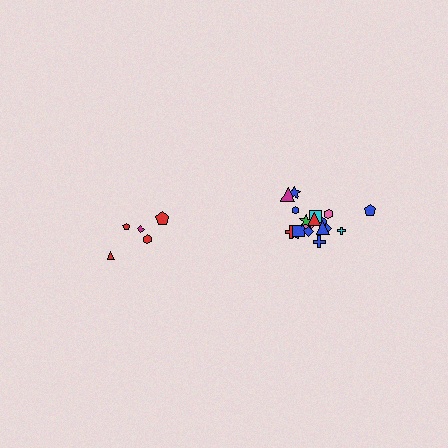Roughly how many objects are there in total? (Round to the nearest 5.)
Roughly 25 objects in total.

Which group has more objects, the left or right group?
The right group.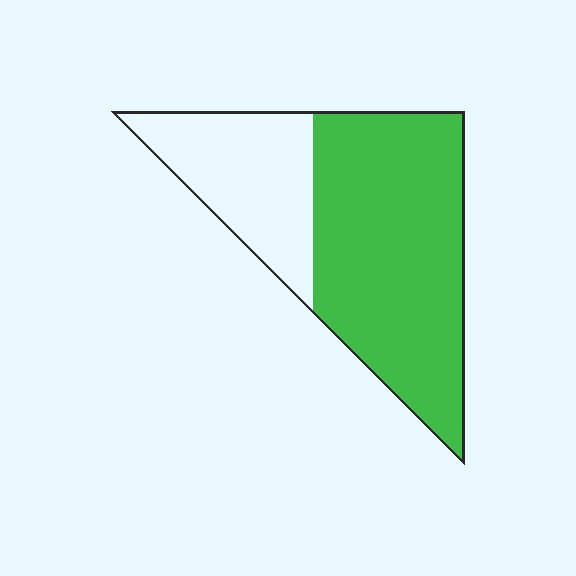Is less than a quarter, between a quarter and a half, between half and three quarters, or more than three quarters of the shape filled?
Between half and three quarters.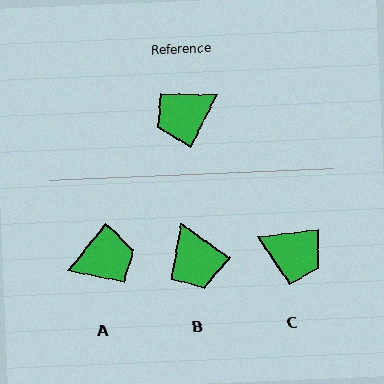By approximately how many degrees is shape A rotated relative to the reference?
Approximately 168 degrees counter-clockwise.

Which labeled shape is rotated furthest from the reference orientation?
A, about 168 degrees away.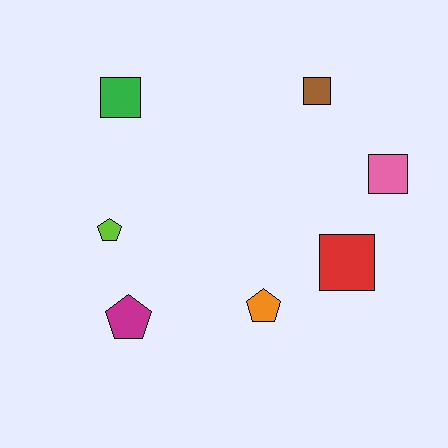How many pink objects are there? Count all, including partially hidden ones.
There is 1 pink object.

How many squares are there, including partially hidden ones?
There are 4 squares.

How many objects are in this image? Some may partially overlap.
There are 7 objects.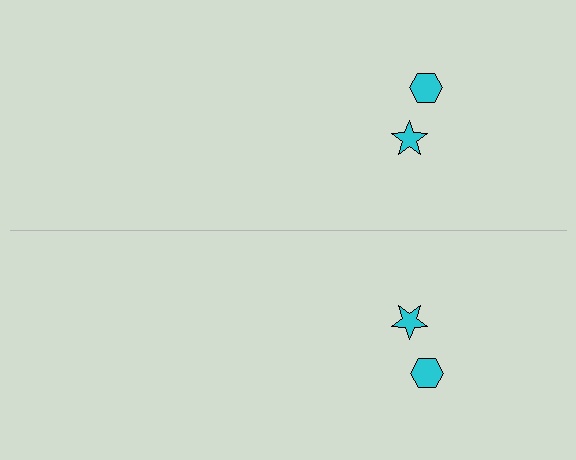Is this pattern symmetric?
Yes, this pattern has bilateral (reflection) symmetry.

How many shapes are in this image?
There are 4 shapes in this image.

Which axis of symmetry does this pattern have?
The pattern has a horizontal axis of symmetry running through the center of the image.